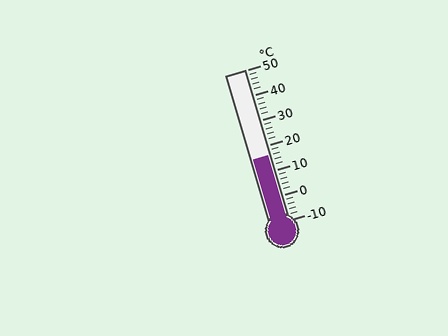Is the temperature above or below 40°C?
The temperature is below 40°C.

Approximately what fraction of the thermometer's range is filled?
The thermometer is filled to approximately 45% of its range.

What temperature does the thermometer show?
The thermometer shows approximately 16°C.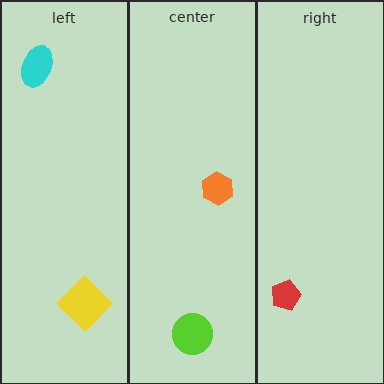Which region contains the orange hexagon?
The center region.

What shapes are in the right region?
The red pentagon.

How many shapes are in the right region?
1.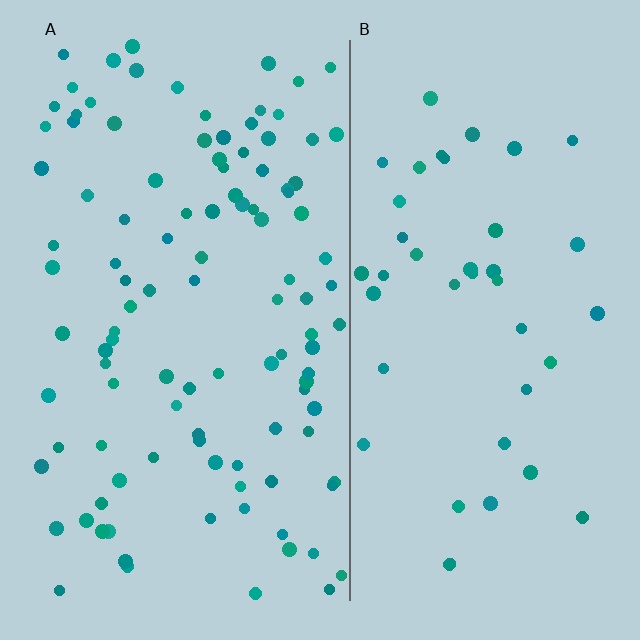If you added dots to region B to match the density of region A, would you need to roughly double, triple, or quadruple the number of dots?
Approximately triple.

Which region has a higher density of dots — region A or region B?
A (the left).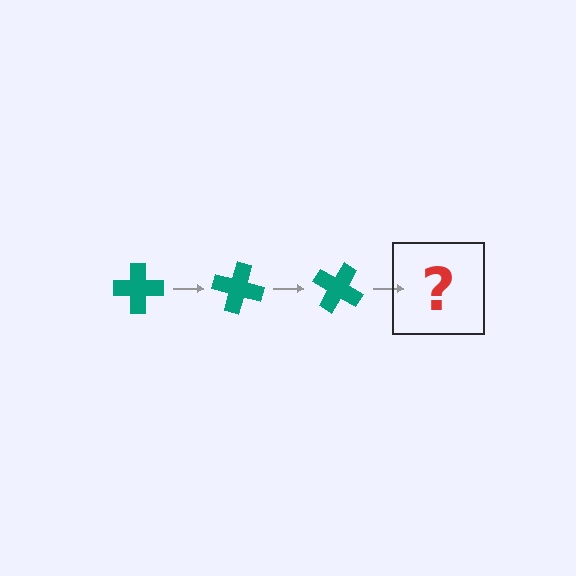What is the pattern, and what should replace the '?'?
The pattern is that the cross rotates 15 degrees each step. The '?' should be a teal cross rotated 45 degrees.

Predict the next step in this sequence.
The next step is a teal cross rotated 45 degrees.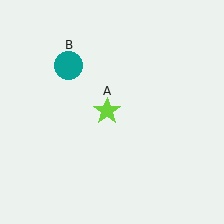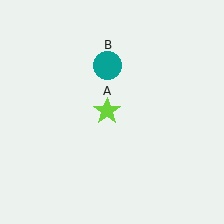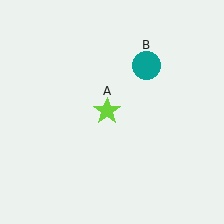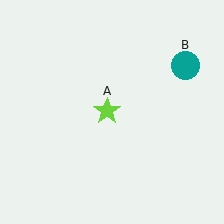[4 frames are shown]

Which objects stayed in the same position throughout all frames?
Lime star (object A) remained stationary.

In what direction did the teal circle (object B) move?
The teal circle (object B) moved right.